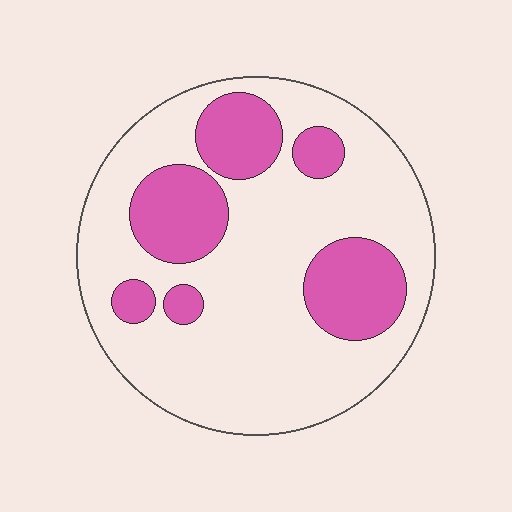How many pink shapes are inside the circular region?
6.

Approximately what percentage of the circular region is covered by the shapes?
Approximately 25%.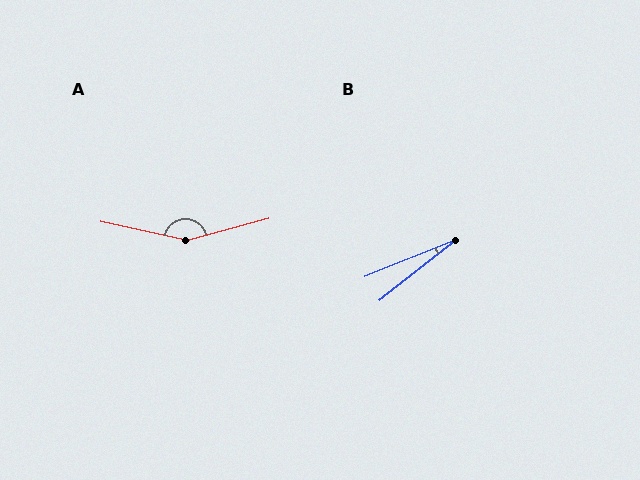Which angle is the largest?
A, at approximately 153 degrees.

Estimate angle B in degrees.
Approximately 17 degrees.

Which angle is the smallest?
B, at approximately 17 degrees.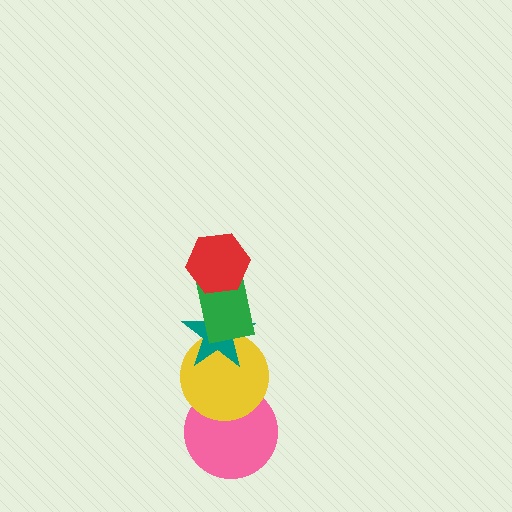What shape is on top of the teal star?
The green rectangle is on top of the teal star.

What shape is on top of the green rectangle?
The red hexagon is on top of the green rectangle.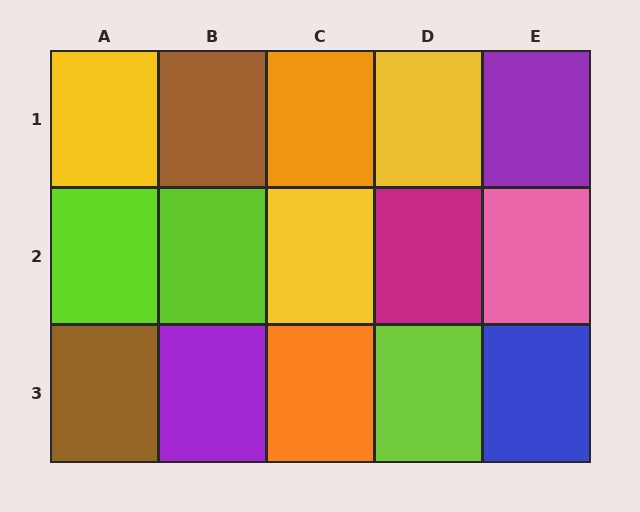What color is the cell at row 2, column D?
Magenta.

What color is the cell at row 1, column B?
Brown.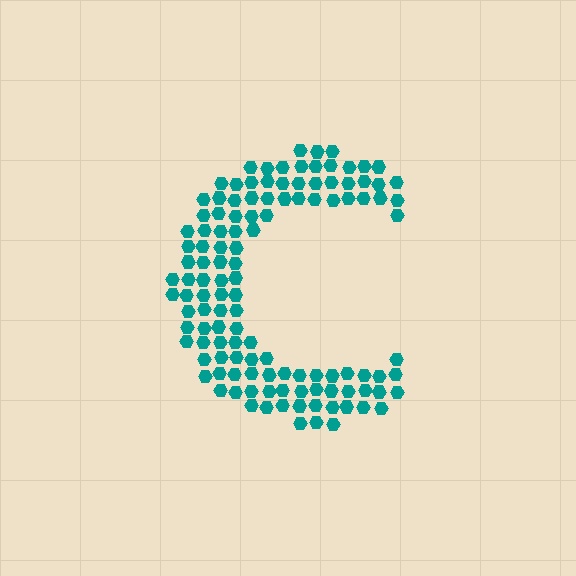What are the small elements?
The small elements are hexagons.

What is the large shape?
The large shape is the letter C.